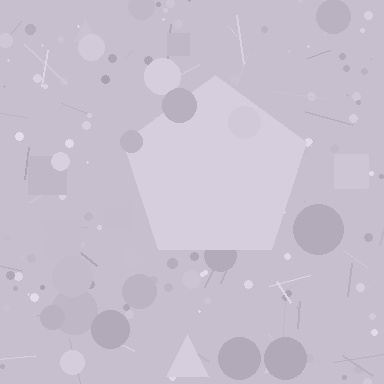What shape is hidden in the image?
A pentagon is hidden in the image.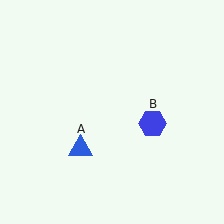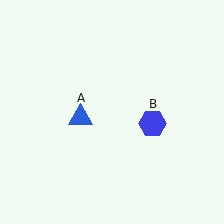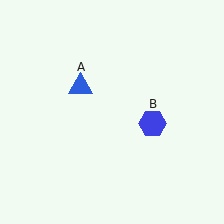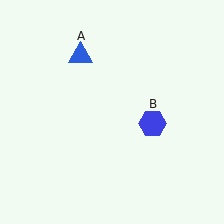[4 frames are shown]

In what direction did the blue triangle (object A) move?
The blue triangle (object A) moved up.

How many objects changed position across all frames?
1 object changed position: blue triangle (object A).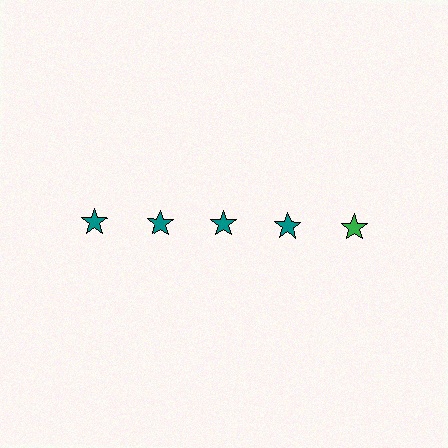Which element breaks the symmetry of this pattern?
The green star in the top row, rightmost column breaks the symmetry. All other shapes are teal stars.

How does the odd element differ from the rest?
It has a different color: green instead of teal.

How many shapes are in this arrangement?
There are 5 shapes arranged in a grid pattern.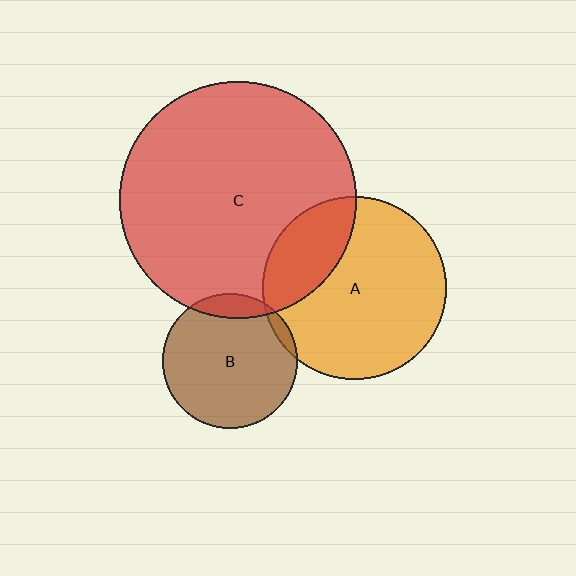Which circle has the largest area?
Circle C (red).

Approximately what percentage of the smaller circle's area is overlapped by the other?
Approximately 10%.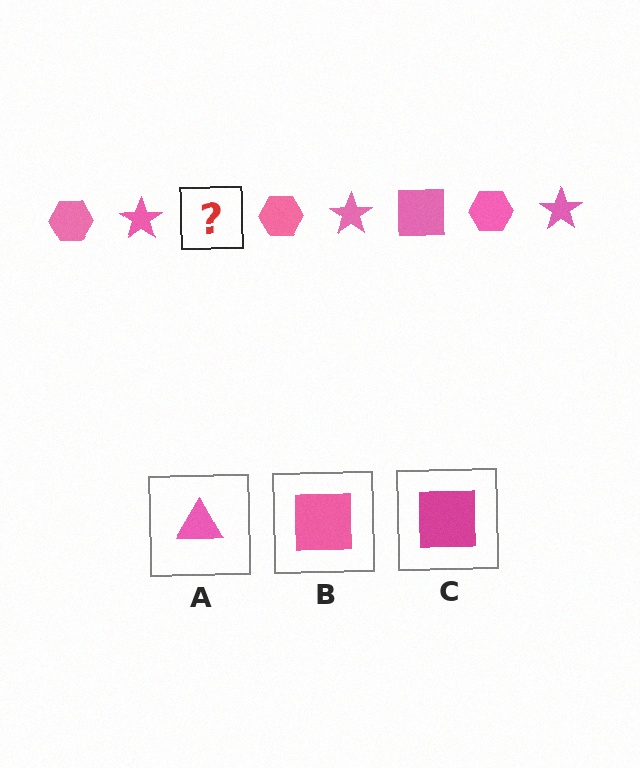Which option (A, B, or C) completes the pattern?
B.